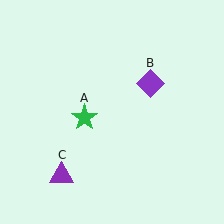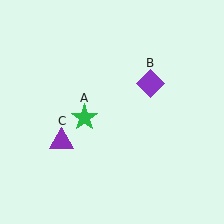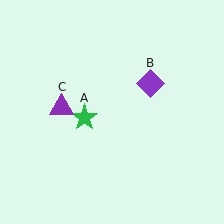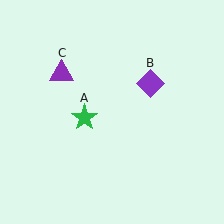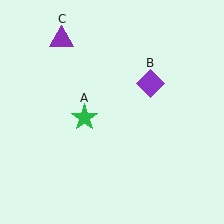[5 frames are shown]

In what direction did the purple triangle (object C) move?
The purple triangle (object C) moved up.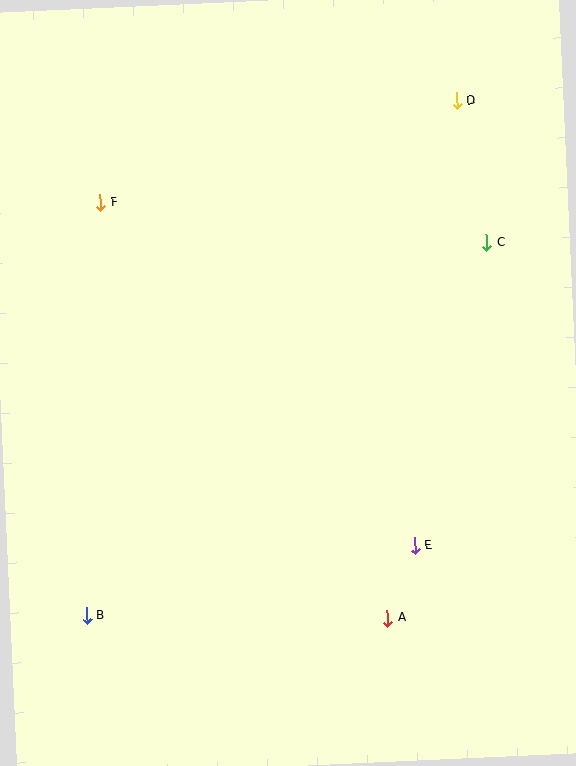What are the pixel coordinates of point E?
Point E is at (415, 546).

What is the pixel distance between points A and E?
The distance between A and E is 77 pixels.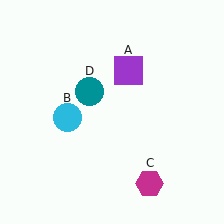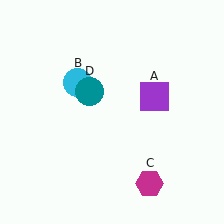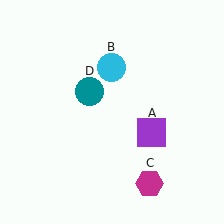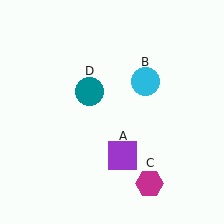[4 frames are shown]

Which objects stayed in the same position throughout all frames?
Magenta hexagon (object C) and teal circle (object D) remained stationary.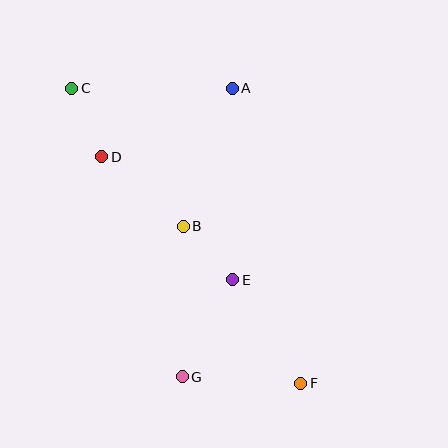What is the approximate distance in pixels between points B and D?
The distance between B and D is approximately 107 pixels.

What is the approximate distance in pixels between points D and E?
The distance between D and E is approximately 180 pixels.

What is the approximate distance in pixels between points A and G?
The distance between A and G is approximately 293 pixels.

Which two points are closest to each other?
Points B and E are closest to each other.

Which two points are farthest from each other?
Points C and F are farthest from each other.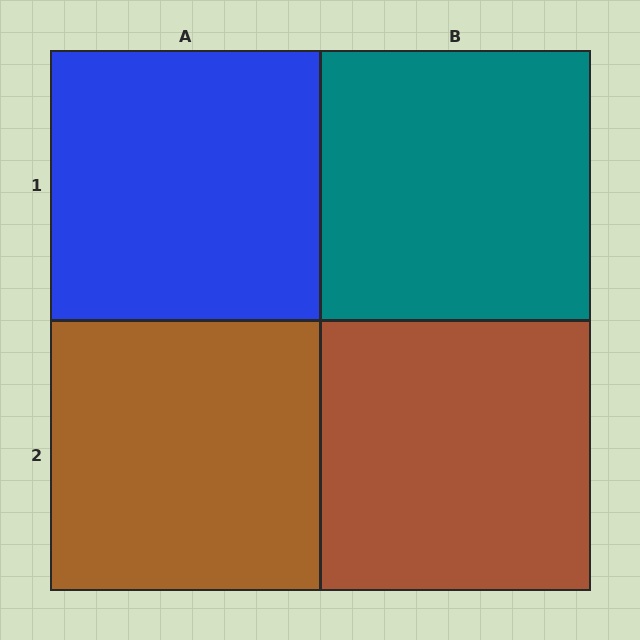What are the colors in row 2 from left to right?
Brown, brown.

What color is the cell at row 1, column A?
Blue.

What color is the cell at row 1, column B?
Teal.